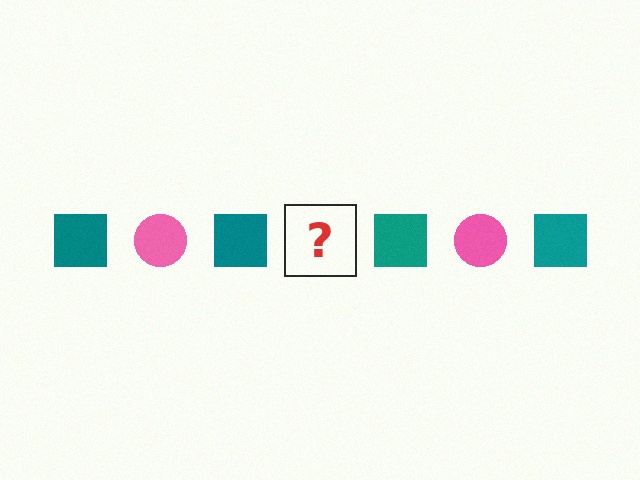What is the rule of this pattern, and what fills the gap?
The rule is that the pattern alternates between teal square and pink circle. The gap should be filled with a pink circle.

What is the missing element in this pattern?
The missing element is a pink circle.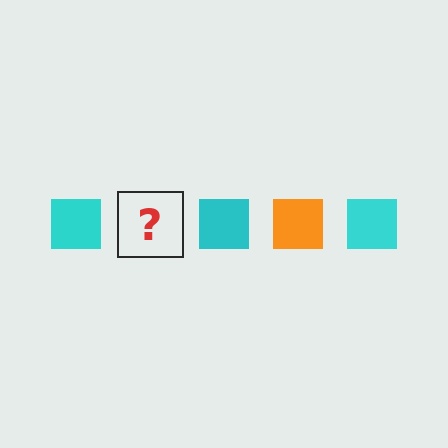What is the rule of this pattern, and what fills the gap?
The rule is that the pattern cycles through cyan, orange squares. The gap should be filled with an orange square.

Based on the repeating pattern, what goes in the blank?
The blank should be an orange square.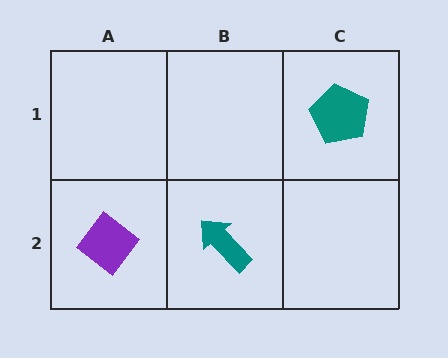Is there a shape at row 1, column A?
No, that cell is empty.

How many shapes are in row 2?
2 shapes.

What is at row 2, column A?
A purple diamond.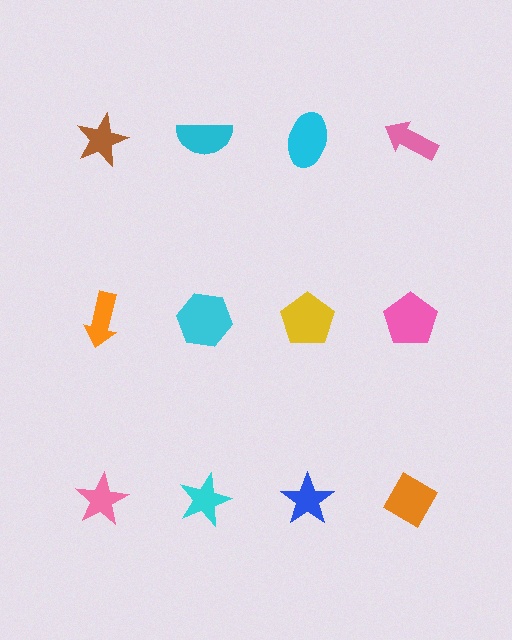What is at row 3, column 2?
A cyan star.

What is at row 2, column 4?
A pink pentagon.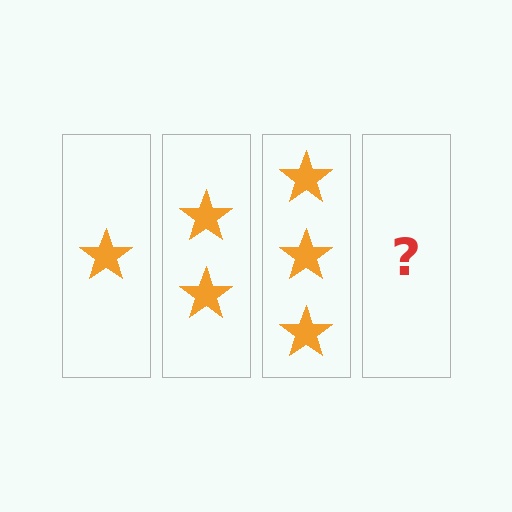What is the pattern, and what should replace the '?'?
The pattern is that each step adds one more star. The '?' should be 4 stars.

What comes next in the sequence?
The next element should be 4 stars.